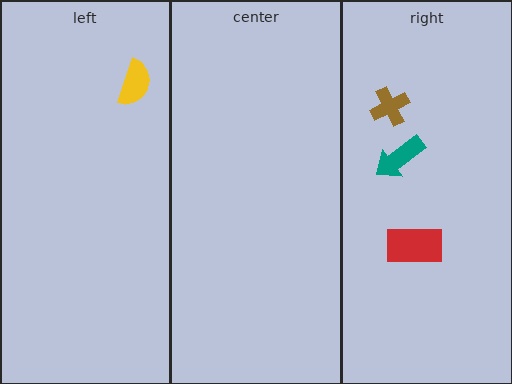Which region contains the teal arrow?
The right region.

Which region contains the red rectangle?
The right region.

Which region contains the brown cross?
The right region.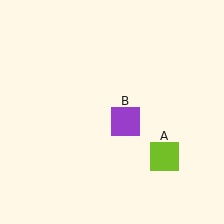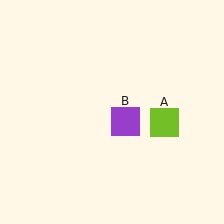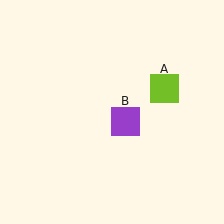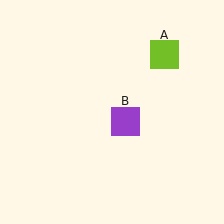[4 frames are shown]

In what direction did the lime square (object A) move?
The lime square (object A) moved up.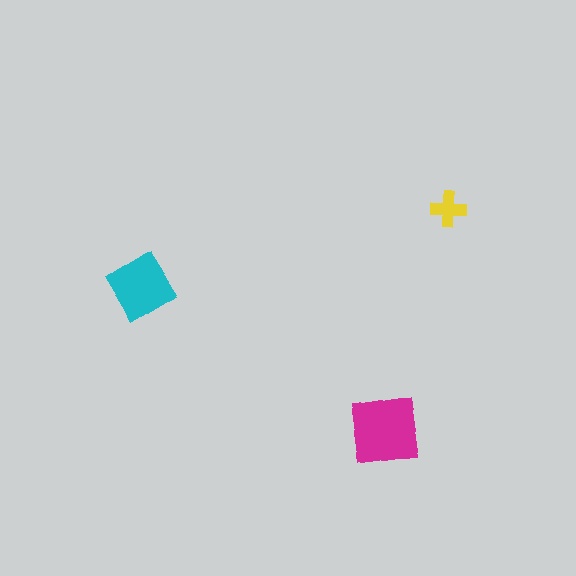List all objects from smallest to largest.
The yellow cross, the cyan diamond, the magenta square.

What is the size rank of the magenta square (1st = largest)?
1st.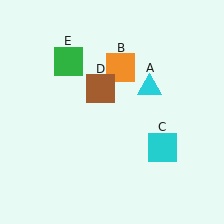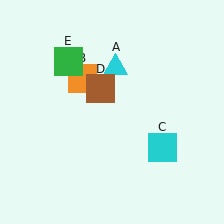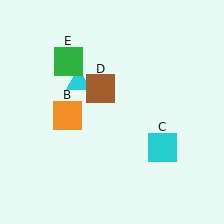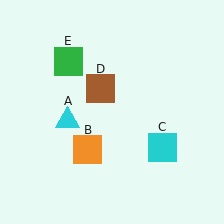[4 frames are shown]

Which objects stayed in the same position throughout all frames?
Cyan square (object C) and brown square (object D) and green square (object E) remained stationary.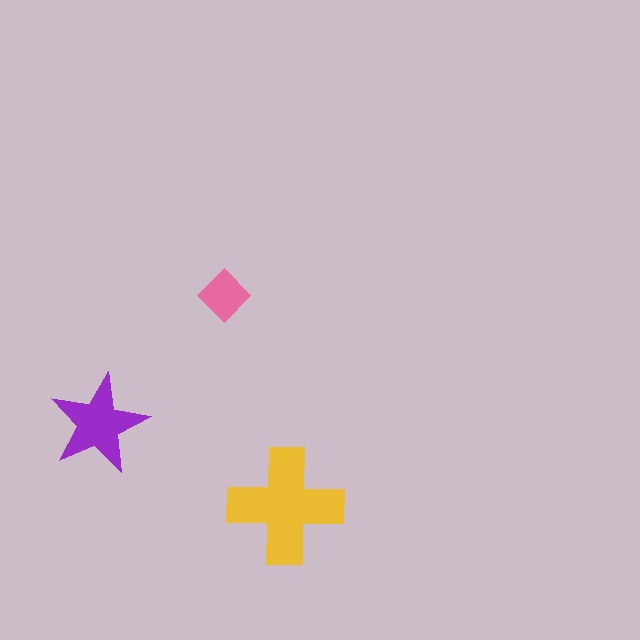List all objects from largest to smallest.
The yellow cross, the purple star, the pink diamond.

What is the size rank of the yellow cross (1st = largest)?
1st.